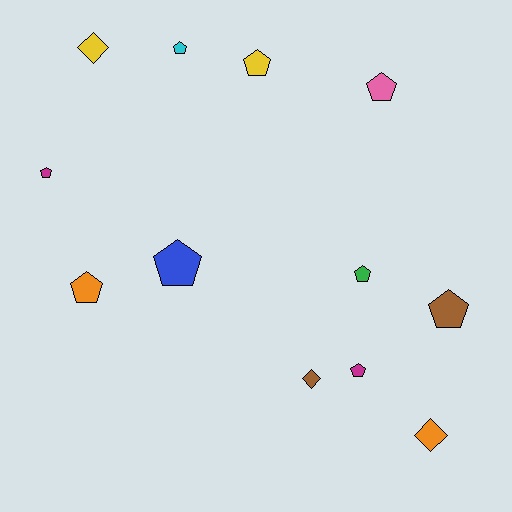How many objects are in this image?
There are 12 objects.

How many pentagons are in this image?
There are 9 pentagons.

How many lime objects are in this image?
There are no lime objects.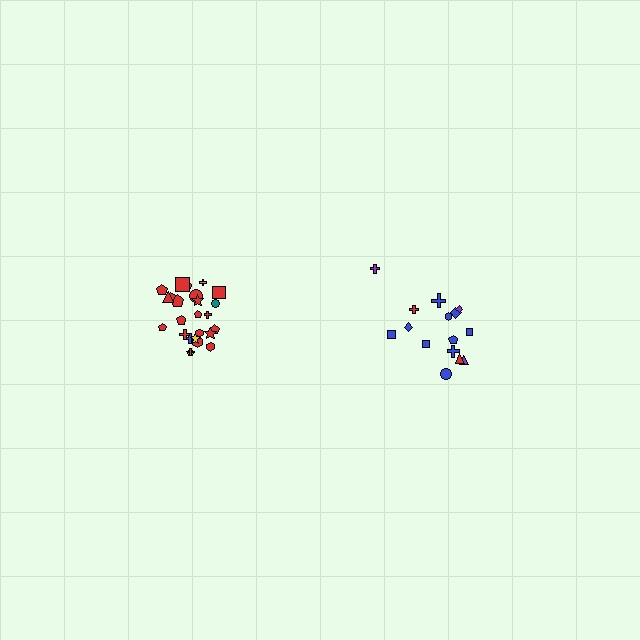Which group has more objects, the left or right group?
The left group.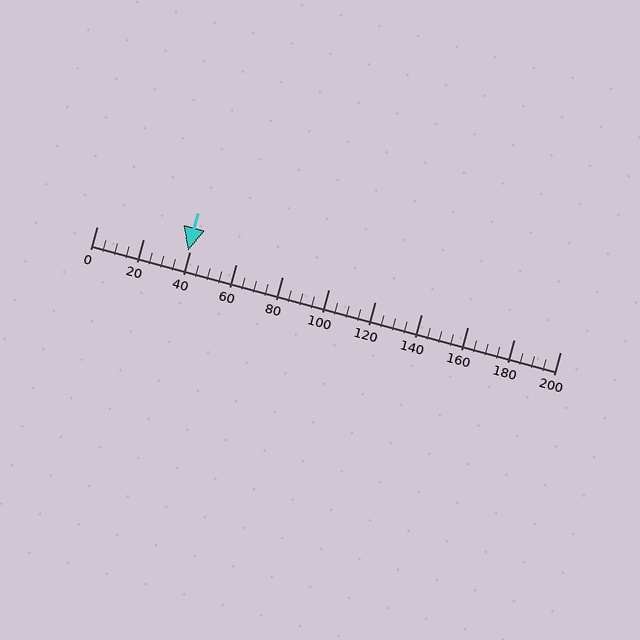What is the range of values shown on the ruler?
The ruler shows values from 0 to 200.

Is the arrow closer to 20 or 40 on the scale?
The arrow is closer to 40.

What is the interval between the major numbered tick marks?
The major tick marks are spaced 20 units apart.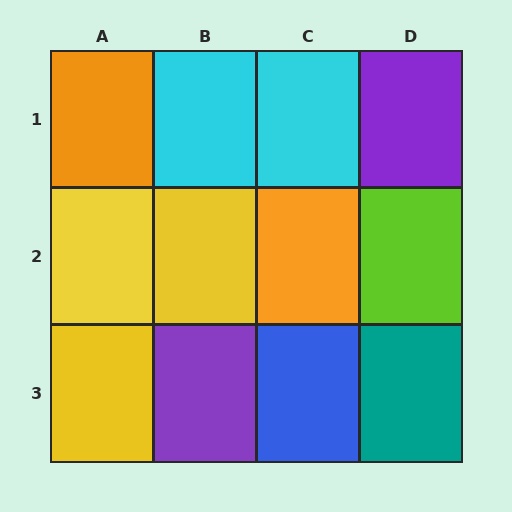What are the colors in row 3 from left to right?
Yellow, purple, blue, teal.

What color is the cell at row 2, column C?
Orange.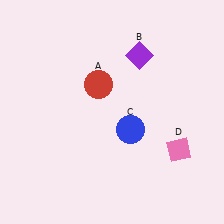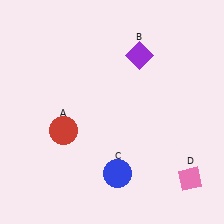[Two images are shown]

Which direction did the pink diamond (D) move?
The pink diamond (D) moved down.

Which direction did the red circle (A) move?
The red circle (A) moved down.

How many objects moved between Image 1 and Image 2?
3 objects moved between the two images.